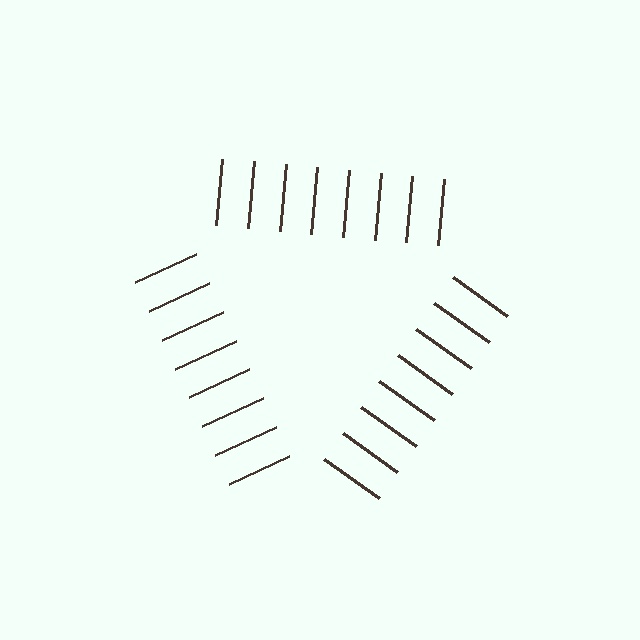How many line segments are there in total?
24 — 8 along each of the 3 edges.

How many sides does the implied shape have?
3 sides — the line-ends trace a triangle.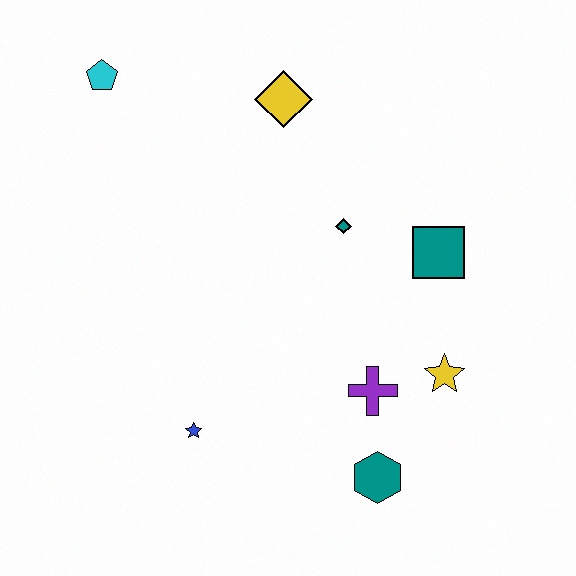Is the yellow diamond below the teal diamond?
No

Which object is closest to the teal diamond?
The teal square is closest to the teal diamond.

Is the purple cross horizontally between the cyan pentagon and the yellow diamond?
No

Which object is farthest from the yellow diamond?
The teal hexagon is farthest from the yellow diamond.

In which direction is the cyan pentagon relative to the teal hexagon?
The cyan pentagon is above the teal hexagon.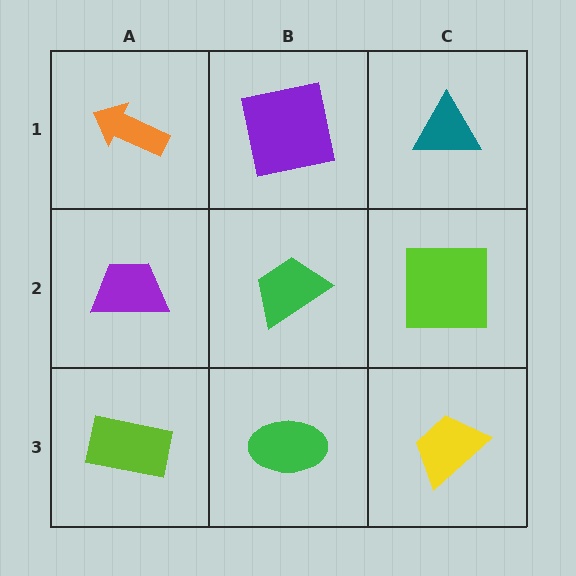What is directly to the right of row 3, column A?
A green ellipse.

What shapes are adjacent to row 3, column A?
A purple trapezoid (row 2, column A), a green ellipse (row 3, column B).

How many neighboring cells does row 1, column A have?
2.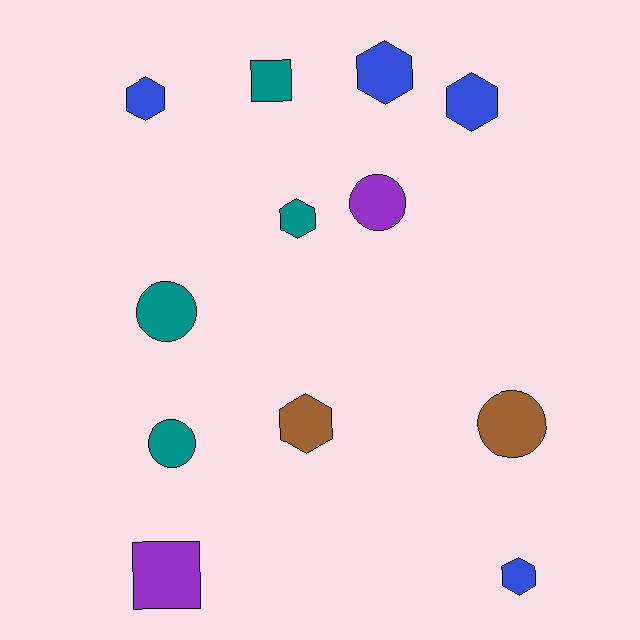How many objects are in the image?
There are 12 objects.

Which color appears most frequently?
Blue, with 4 objects.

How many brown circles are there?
There is 1 brown circle.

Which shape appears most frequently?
Hexagon, with 6 objects.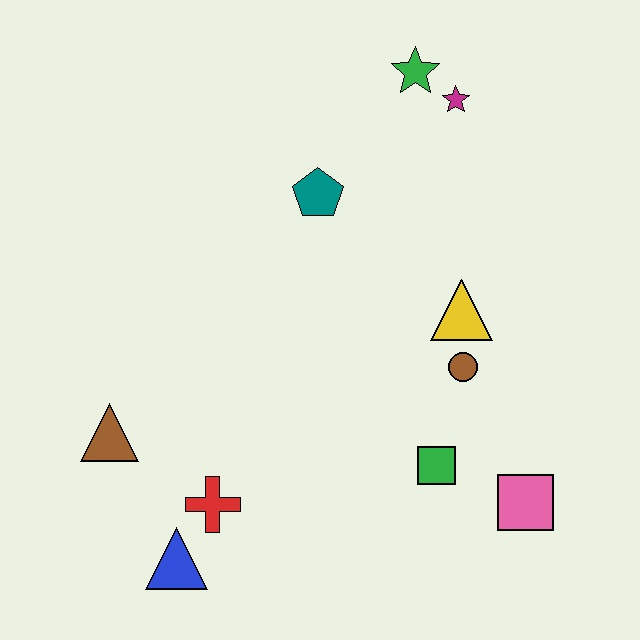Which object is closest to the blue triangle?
The red cross is closest to the blue triangle.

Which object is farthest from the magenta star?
The blue triangle is farthest from the magenta star.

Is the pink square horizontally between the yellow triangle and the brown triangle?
No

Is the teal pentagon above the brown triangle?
Yes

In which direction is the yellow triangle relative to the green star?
The yellow triangle is below the green star.